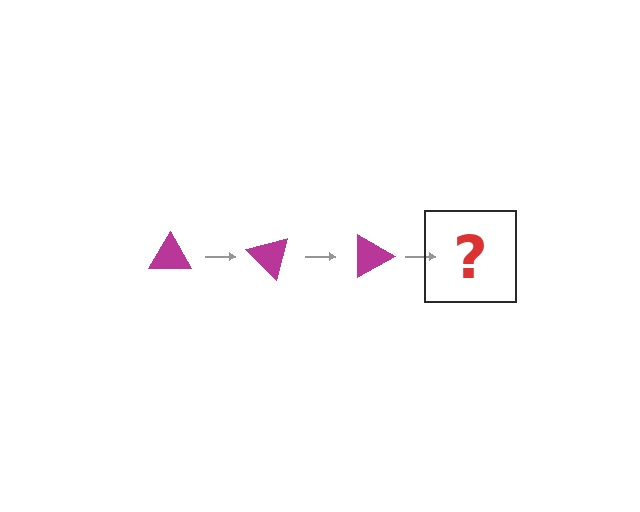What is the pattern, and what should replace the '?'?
The pattern is that the triangle rotates 45 degrees each step. The '?' should be a magenta triangle rotated 135 degrees.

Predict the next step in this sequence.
The next step is a magenta triangle rotated 135 degrees.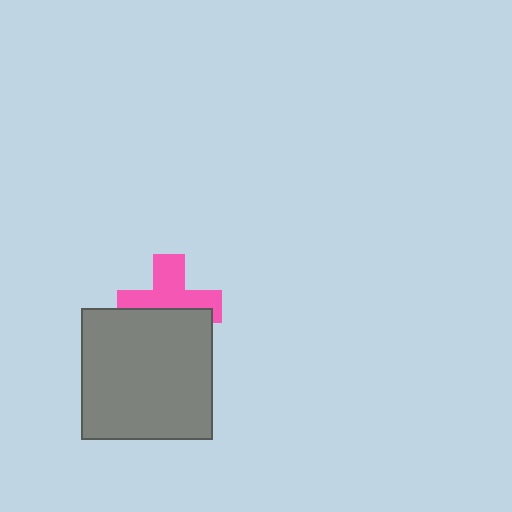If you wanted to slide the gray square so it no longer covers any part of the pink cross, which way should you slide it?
Slide it down — that is the most direct way to separate the two shapes.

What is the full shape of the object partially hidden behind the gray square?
The partially hidden object is a pink cross.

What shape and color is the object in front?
The object in front is a gray square.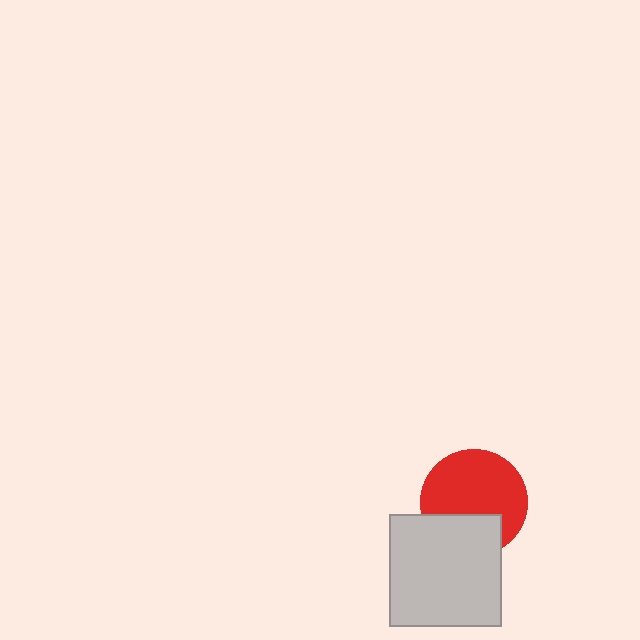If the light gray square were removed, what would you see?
You would see the complete red circle.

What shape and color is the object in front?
The object in front is a light gray square.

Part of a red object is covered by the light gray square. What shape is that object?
It is a circle.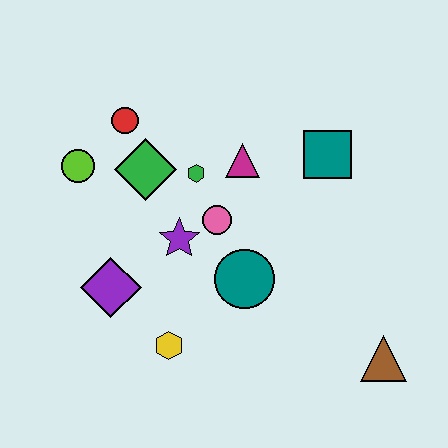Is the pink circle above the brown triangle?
Yes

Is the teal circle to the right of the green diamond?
Yes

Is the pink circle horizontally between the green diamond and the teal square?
Yes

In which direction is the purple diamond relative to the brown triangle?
The purple diamond is to the left of the brown triangle.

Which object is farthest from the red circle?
The brown triangle is farthest from the red circle.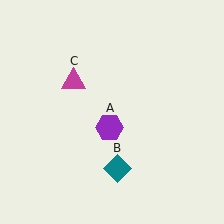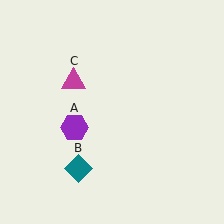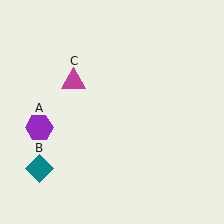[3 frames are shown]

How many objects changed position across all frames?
2 objects changed position: purple hexagon (object A), teal diamond (object B).